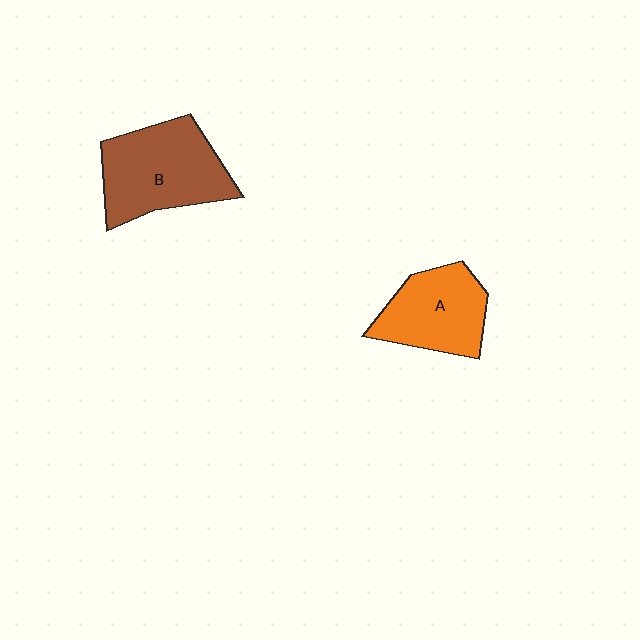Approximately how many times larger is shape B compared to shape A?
Approximately 1.3 times.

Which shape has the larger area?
Shape B (brown).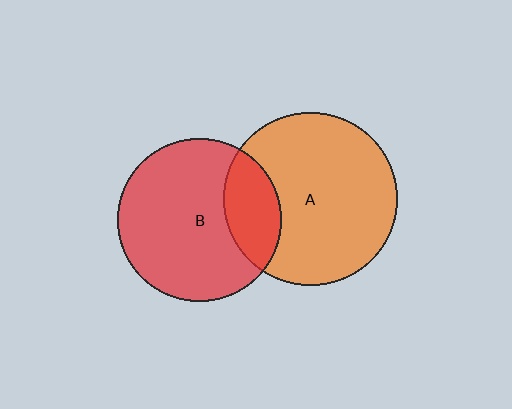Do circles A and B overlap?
Yes.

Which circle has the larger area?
Circle A (orange).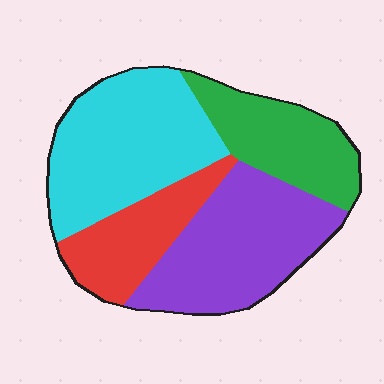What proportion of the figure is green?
Green covers 20% of the figure.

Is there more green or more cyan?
Cyan.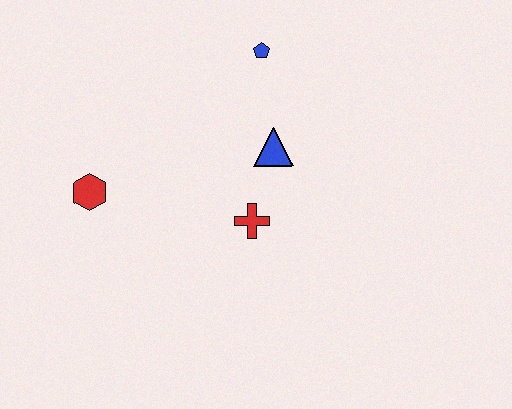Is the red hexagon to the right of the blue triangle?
No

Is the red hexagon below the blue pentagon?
Yes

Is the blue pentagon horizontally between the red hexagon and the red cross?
No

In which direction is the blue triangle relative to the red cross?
The blue triangle is above the red cross.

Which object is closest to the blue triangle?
The red cross is closest to the blue triangle.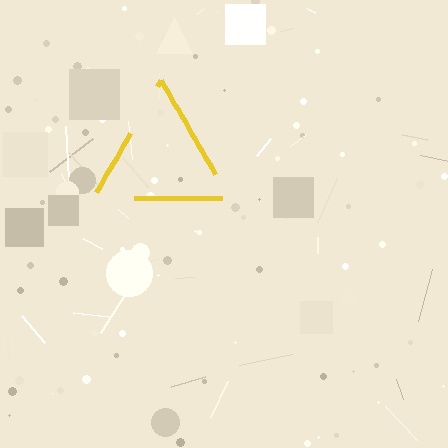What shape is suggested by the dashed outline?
The dashed outline suggests a triangle.